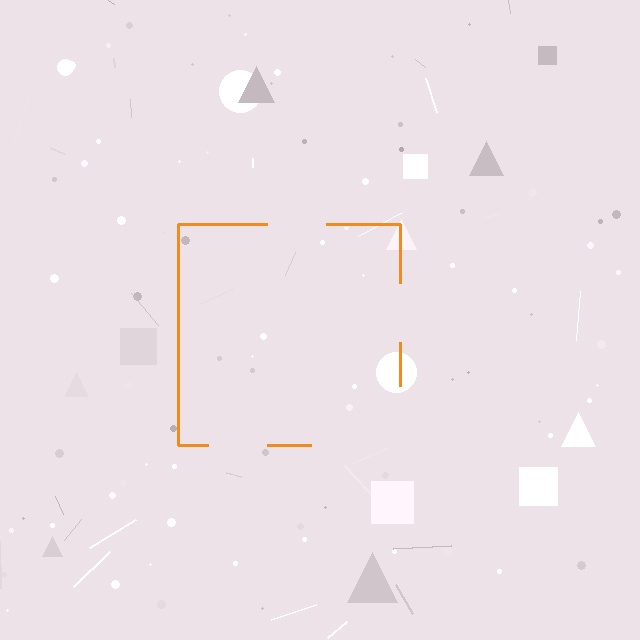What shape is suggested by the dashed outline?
The dashed outline suggests a square.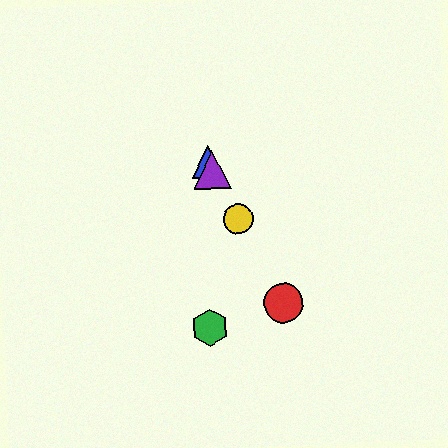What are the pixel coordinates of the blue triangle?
The blue triangle is at (208, 162).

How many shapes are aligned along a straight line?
4 shapes (the red circle, the blue triangle, the yellow circle, the purple triangle) are aligned along a straight line.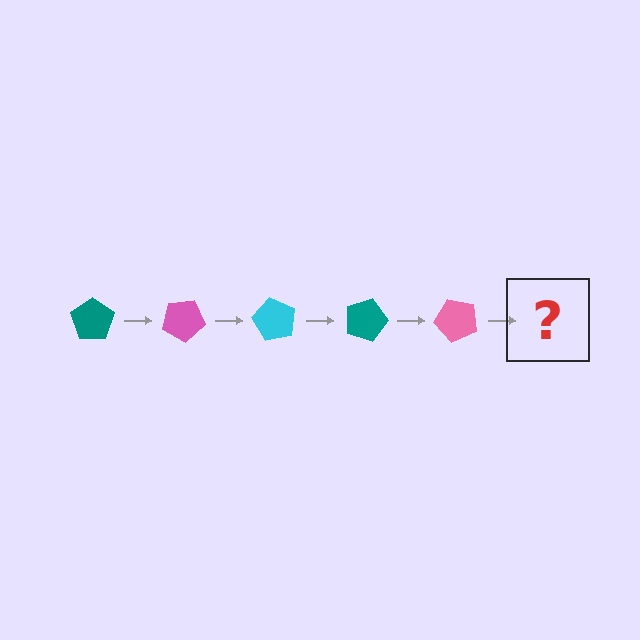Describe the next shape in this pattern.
It should be a cyan pentagon, rotated 150 degrees from the start.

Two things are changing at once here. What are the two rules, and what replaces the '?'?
The two rules are that it rotates 30 degrees each step and the color cycles through teal, pink, and cyan. The '?' should be a cyan pentagon, rotated 150 degrees from the start.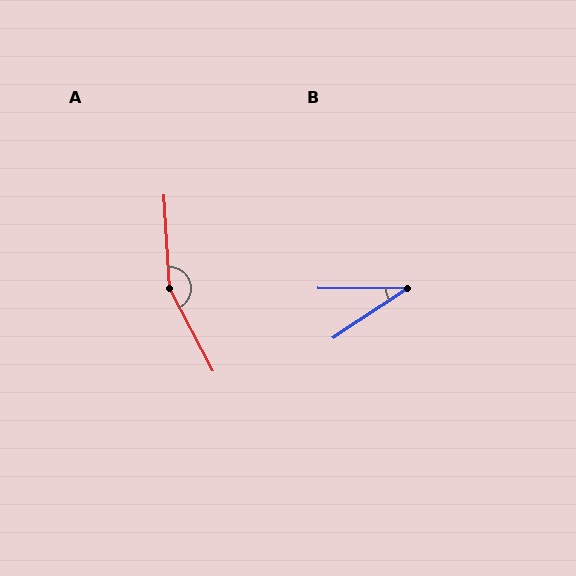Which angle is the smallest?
B, at approximately 34 degrees.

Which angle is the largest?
A, at approximately 156 degrees.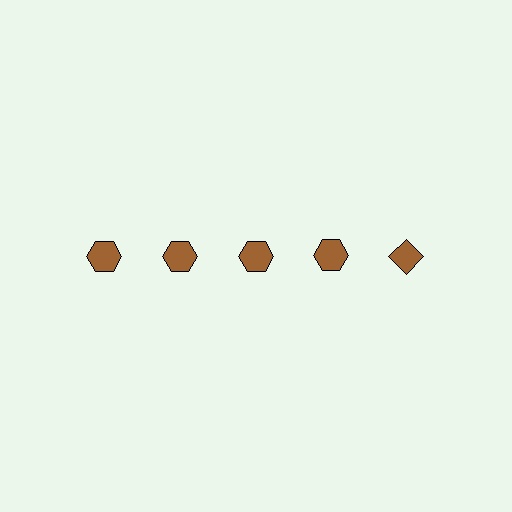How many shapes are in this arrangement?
There are 5 shapes arranged in a grid pattern.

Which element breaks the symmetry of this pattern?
The brown diamond in the top row, rightmost column breaks the symmetry. All other shapes are brown hexagons.